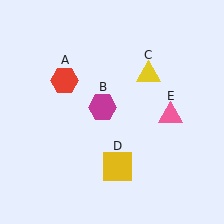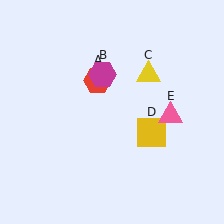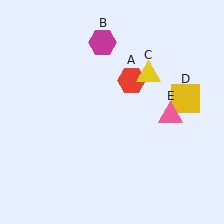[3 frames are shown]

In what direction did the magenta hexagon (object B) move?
The magenta hexagon (object B) moved up.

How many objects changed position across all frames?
3 objects changed position: red hexagon (object A), magenta hexagon (object B), yellow square (object D).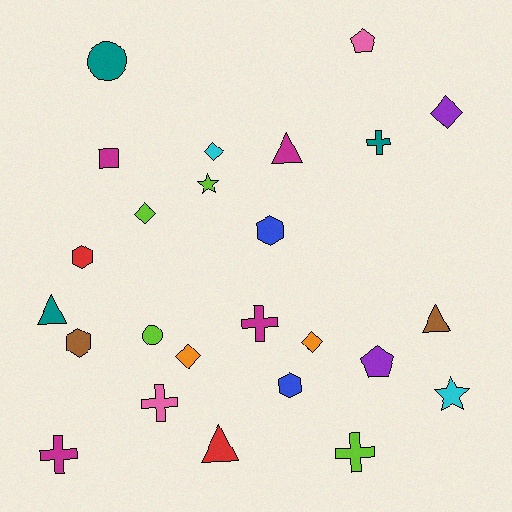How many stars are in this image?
There are 2 stars.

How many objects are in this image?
There are 25 objects.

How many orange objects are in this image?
There are 2 orange objects.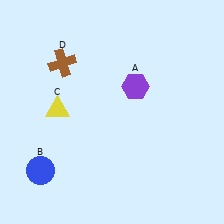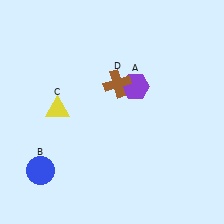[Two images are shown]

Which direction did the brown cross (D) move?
The brown cross (D) moved right.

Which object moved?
The brown cross (D) moved right.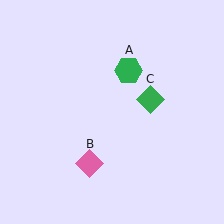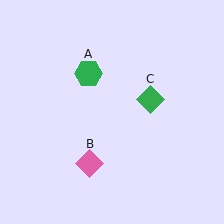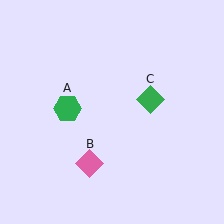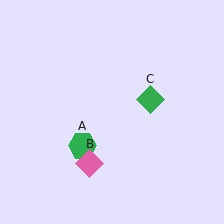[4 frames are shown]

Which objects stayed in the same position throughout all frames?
Pink diamond (object B) and green diamond (object C) remained stationary.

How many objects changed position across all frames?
1 object changed position: green hexagon (object A).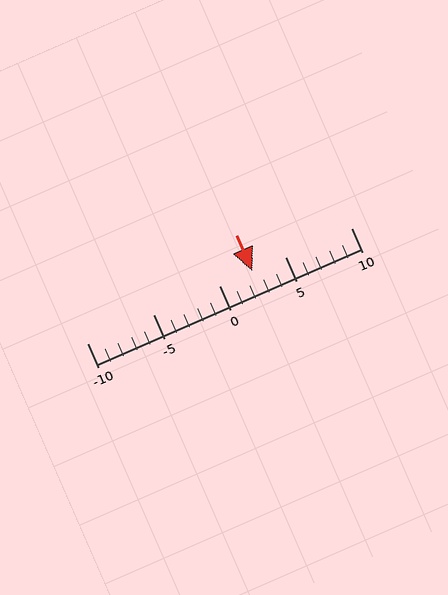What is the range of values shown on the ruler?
The ruler shows values from -10 to 10.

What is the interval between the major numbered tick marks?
The major tick marks are spaced 5 units apart.